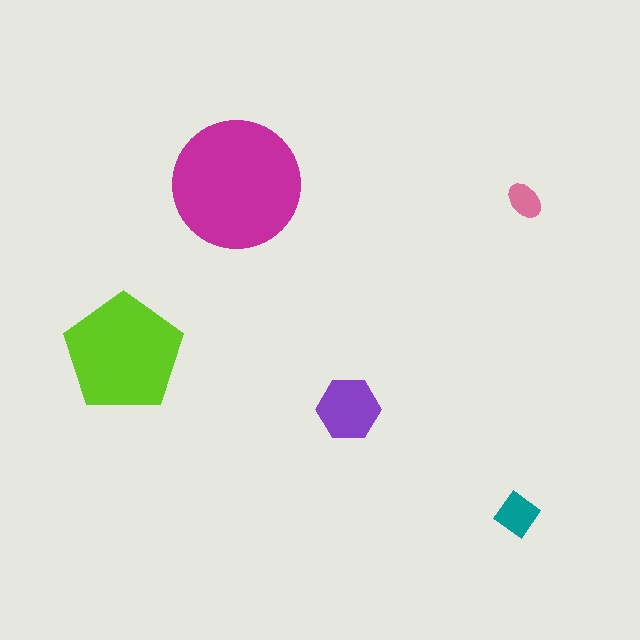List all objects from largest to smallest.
The magenta circle, the lime pentagon, the purple hexagon, the teal diamond, the pink ellipse.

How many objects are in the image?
There are 5 objects in the image.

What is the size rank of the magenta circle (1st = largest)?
1st.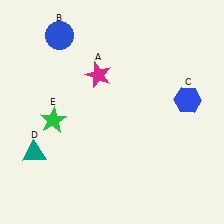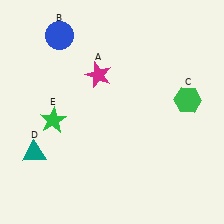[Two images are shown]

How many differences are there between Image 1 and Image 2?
There is 1 difference between the two images.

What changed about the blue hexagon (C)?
In Image 1, C is blue. In Image 2, it changed to green.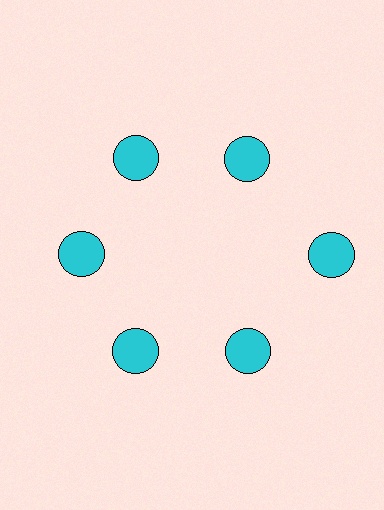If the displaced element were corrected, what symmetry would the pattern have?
It would have 6-fold rotational symmetry — the pattern would map onto itself every 60 degrees.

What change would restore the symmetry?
The symmetry would be restored by moving it inward, back onto the ring so that all 6 circles sit at equal angles and equal distance from the center.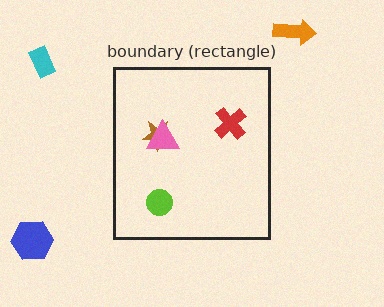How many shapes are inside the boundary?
4 inside, 3 outside.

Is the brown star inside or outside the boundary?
Inside.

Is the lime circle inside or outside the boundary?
Inside.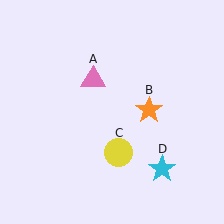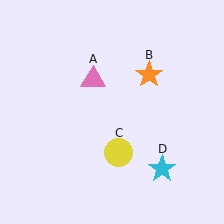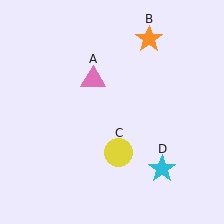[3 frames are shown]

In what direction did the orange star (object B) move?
The orange star (object B) moved up.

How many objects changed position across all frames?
1 object changed position: orange star (object B).